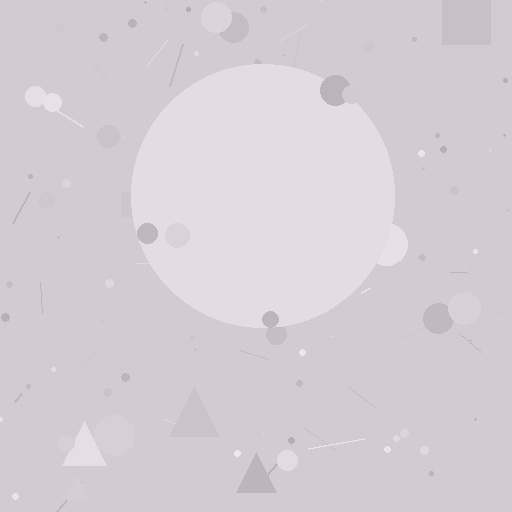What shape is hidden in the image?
A circle is hidden in the image.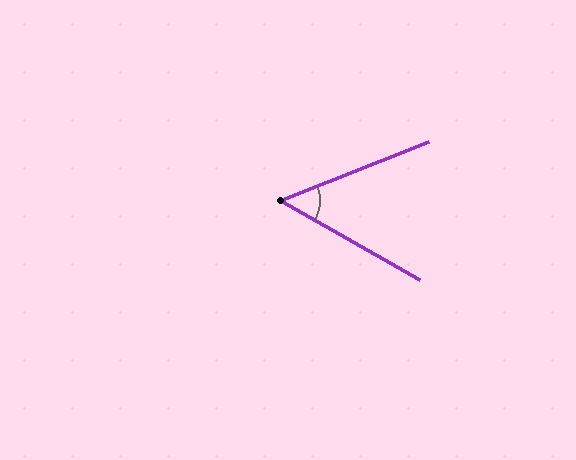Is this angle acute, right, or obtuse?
It is acute.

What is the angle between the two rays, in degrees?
Approximately 51 degrees.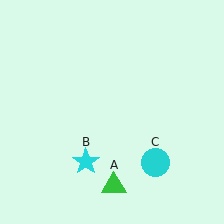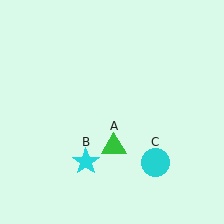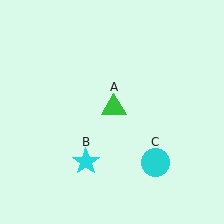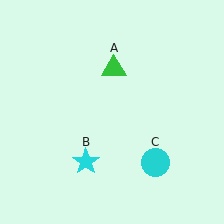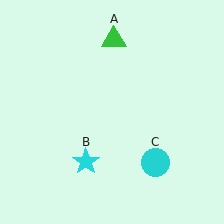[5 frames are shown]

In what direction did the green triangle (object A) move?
The green triangle (object A) moved up.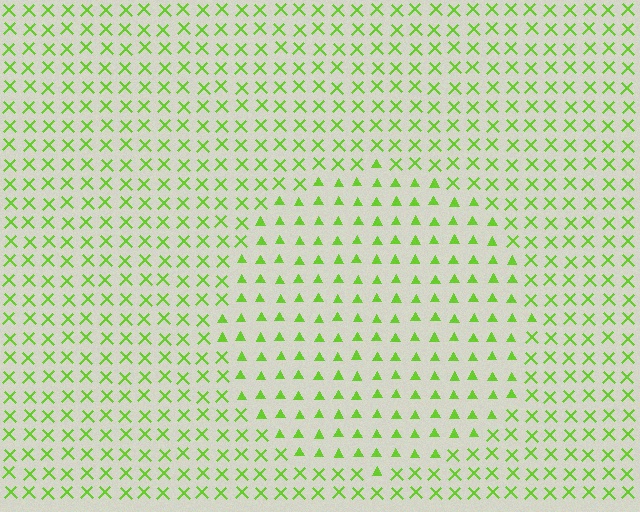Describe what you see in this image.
The image is filled with small lime elements arranged in a uniform grid. A circle-shaped region contains triangles, while the surrounding area contains X marks. The boundary is defined purely by the change in element shape.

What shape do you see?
I see a circle.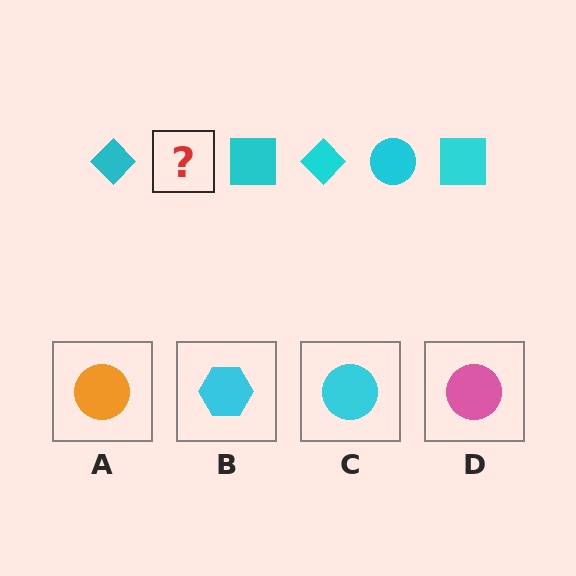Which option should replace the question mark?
Option C.